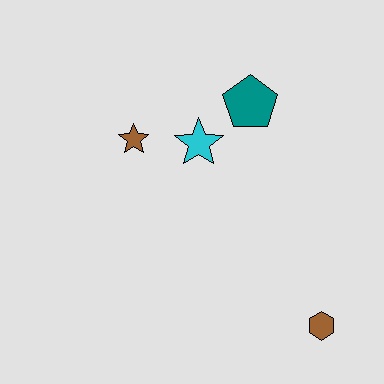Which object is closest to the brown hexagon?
The cyan star is closest to the brown hexagon.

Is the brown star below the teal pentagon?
Yes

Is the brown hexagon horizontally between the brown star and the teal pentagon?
No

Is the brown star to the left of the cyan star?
Yes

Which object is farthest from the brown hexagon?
The brown star is farthest from the brown hexagon.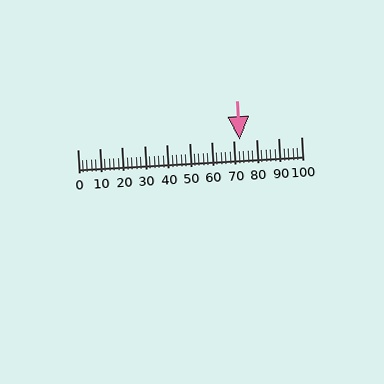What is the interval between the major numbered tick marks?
The major tick marks are spaced 10 units apart.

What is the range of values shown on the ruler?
The ruler shows values from 0 to 100.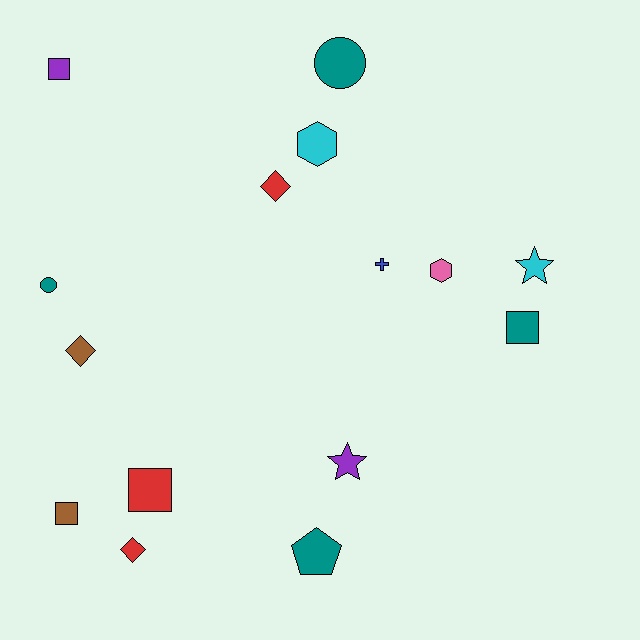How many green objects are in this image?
There are no green objects.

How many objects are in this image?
There are 15 objects.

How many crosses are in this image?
There is 1 cross.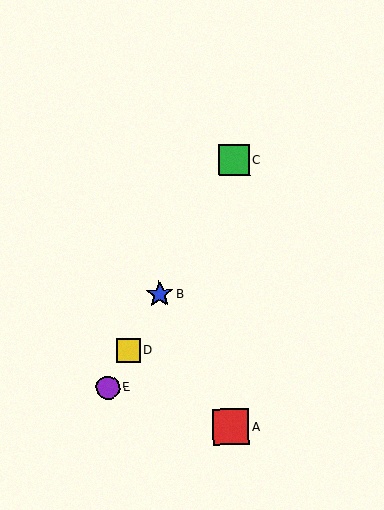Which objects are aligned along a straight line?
Objects B, C, D, E are aligned along a straight line.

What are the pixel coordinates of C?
Object C is at (234, 160).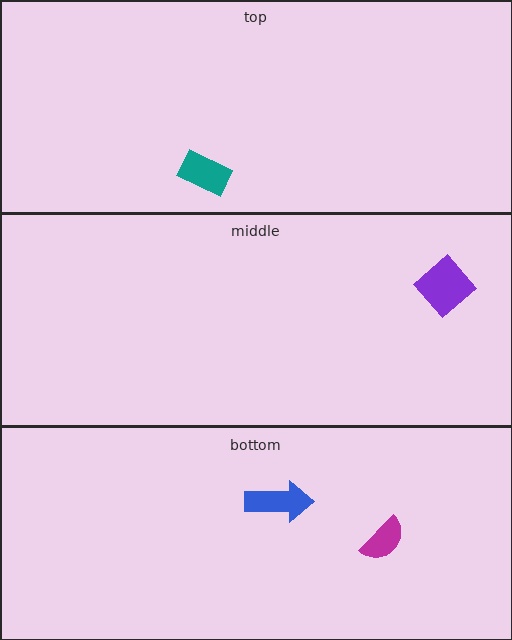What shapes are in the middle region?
The purple diamond.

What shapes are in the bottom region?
The magenta semicircle, the blue arrow.